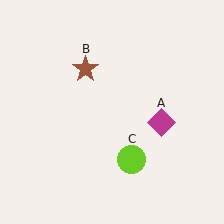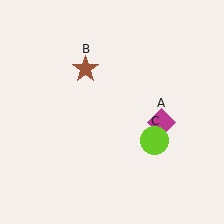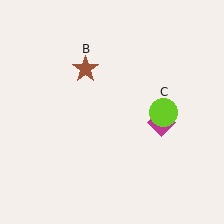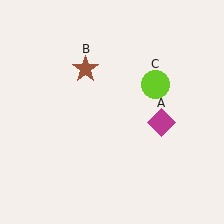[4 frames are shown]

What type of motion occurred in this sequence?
The lime circle (object C) rotated counterclockwise around the center of the scene.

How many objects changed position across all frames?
1 object changed position: lime circle (object C).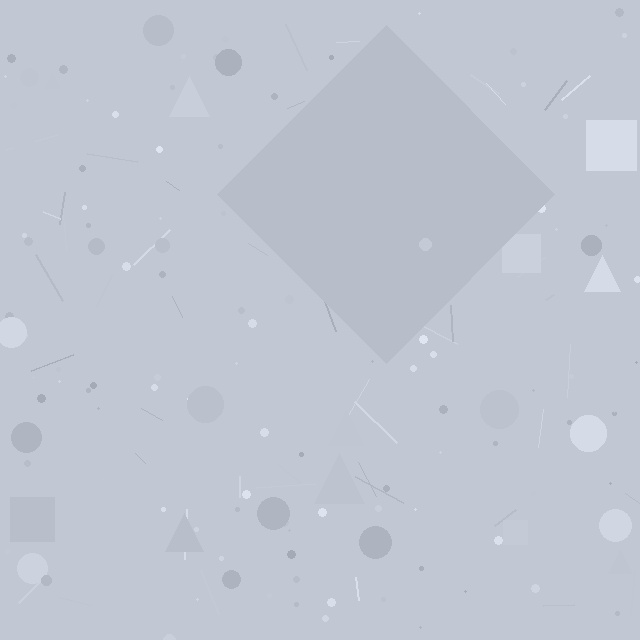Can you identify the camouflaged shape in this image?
The camouflaged shape is a diamond.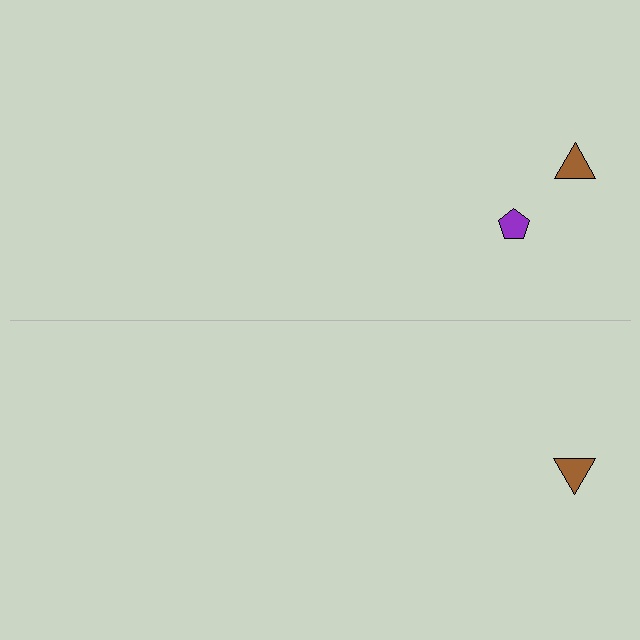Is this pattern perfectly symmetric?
No, the pattern is not perfectly symmetric. A purple pentagon is missing from the bottom side.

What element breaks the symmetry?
A purple pentagon is missing from the bottom side.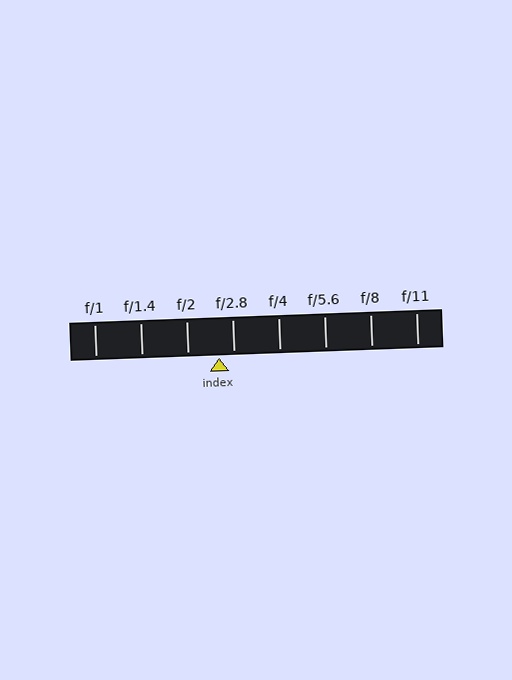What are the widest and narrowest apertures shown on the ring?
The widest aperture shown is f/1 and the narrowest is f/11.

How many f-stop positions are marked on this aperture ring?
There are 8 f-stop positions marked.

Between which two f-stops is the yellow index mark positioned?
The index mark is between f/2 and f/2.8.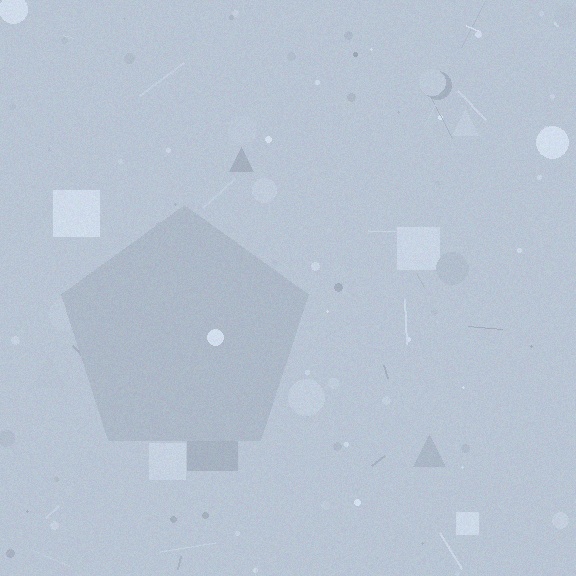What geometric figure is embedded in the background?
A pentagon is embedded in the background.